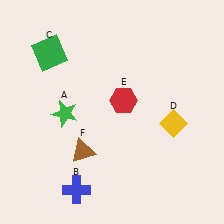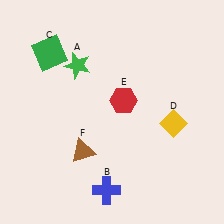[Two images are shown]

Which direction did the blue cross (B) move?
The blue cross (B) moved right.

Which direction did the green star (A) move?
The green star (A) moved up.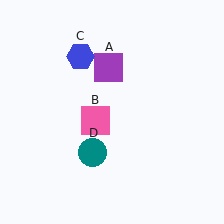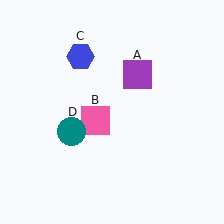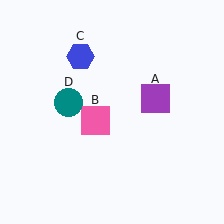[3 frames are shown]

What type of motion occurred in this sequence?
The purple square (object A), teal circle (object D) rotated clockwise around the center of the scene.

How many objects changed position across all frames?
2 objects changed position: purple square (object A), teal circle (object D).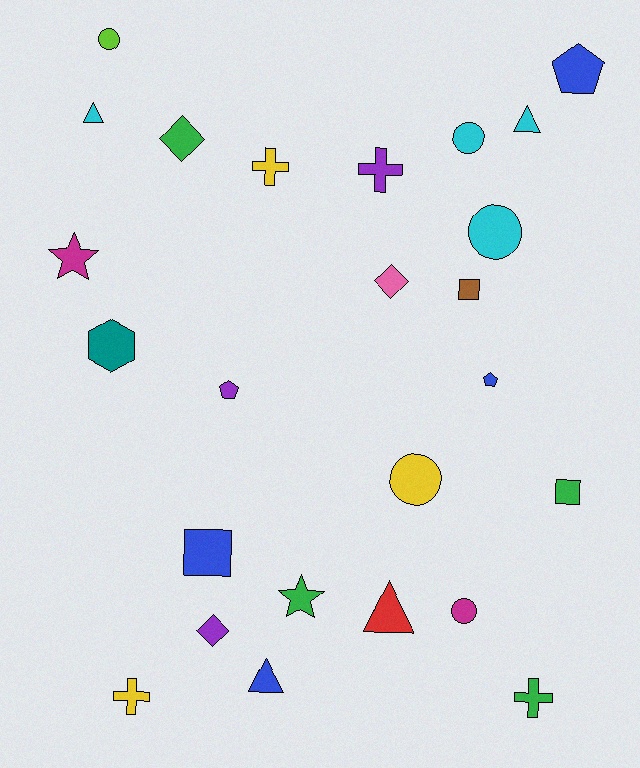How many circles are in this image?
There are 5 circles.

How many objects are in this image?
There are 25 objects.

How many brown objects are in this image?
There is 1 brown object.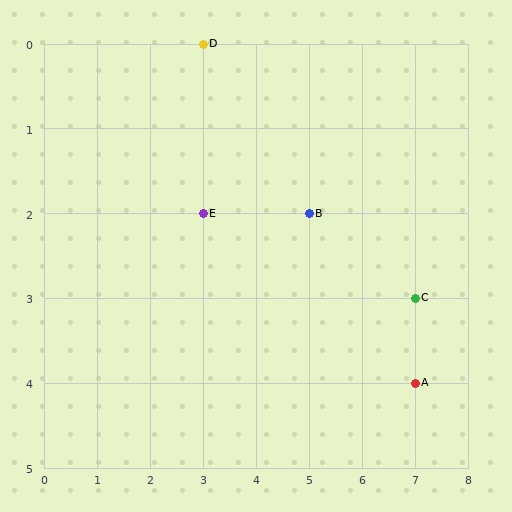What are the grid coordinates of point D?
Point D is at grid coordinates (3, 0).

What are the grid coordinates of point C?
Point C is at grid coordinates (7, 3).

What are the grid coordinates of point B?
Point B is at grid coordinates (5, 2).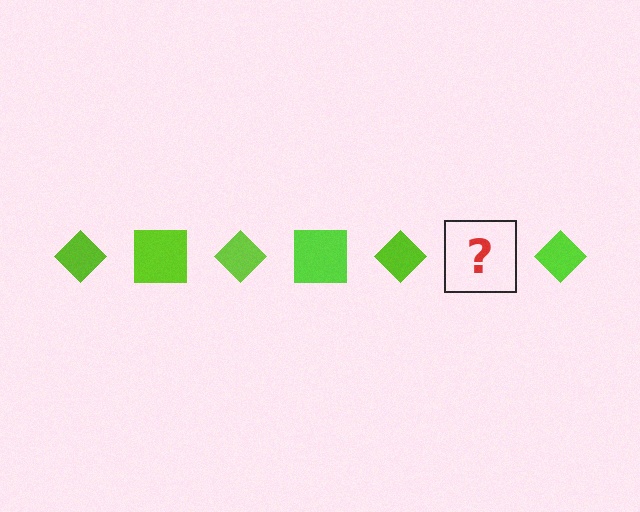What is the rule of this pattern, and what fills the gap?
The rule is that the pattern cycles through diamond, square shapes in lime. The gap should be filled with a lime square.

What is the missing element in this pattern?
The missing element is a lime square.